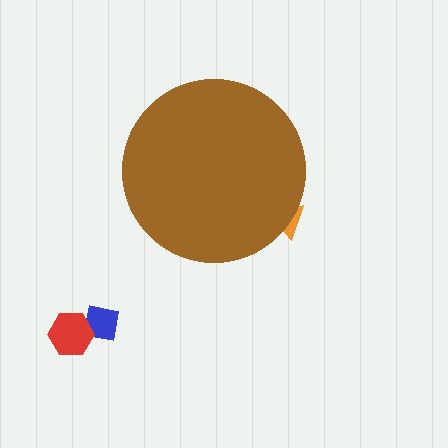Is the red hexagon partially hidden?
No, the red hexagon is fully visible.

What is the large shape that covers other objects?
A brown circle.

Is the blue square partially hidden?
No, the blue square is fully visible.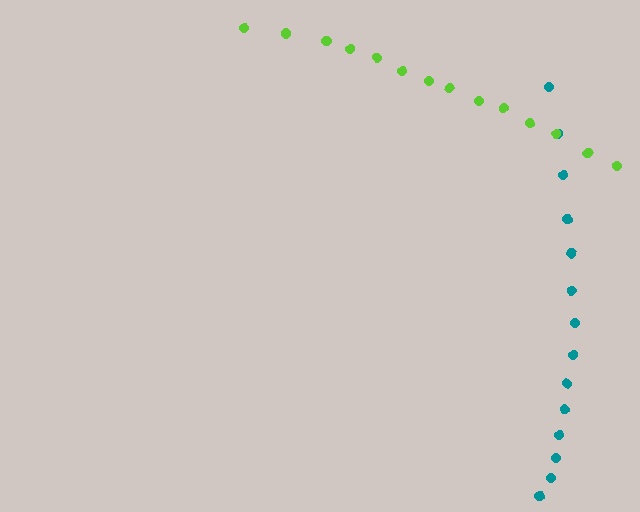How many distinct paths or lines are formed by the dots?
There are 2 distinct paths.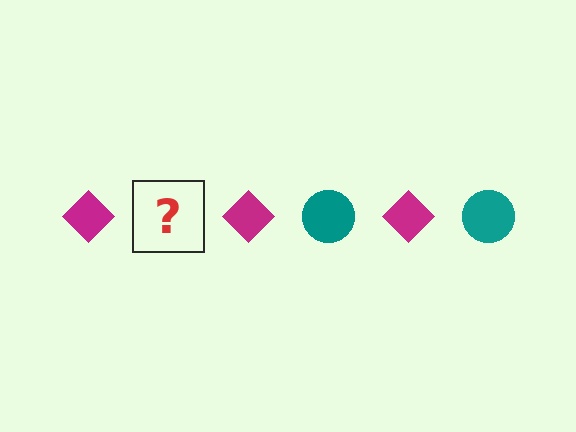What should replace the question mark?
The question mark should be replaced with a teal circle.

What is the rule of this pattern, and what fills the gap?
The rule is that the pattern alternates between magenta diamond and teal circle. The gap should be filled with a teal circle.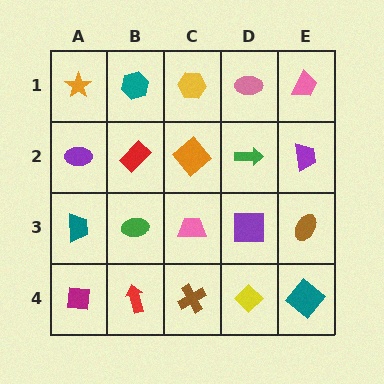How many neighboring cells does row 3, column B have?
4.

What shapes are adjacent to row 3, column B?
A red rectangle (row 2, column B), a red arrow (row 4, column B), a teal trapezoid (row 3, column A), a pink trapezoid (row 3, column C).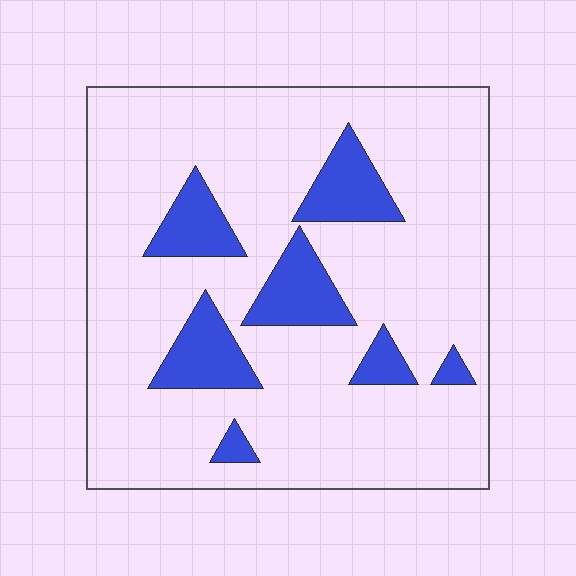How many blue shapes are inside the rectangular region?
7.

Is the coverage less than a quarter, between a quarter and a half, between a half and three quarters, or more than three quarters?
Less than a quarter.